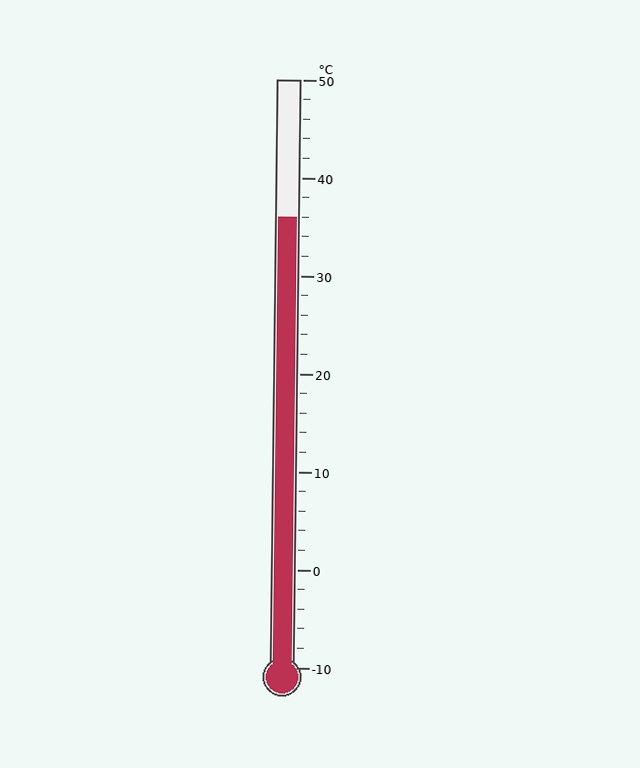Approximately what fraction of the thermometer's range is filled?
The thermometer is filled to approximately 75% of its range.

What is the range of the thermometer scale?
The thermometer scale ranges from -10°C to 50°C.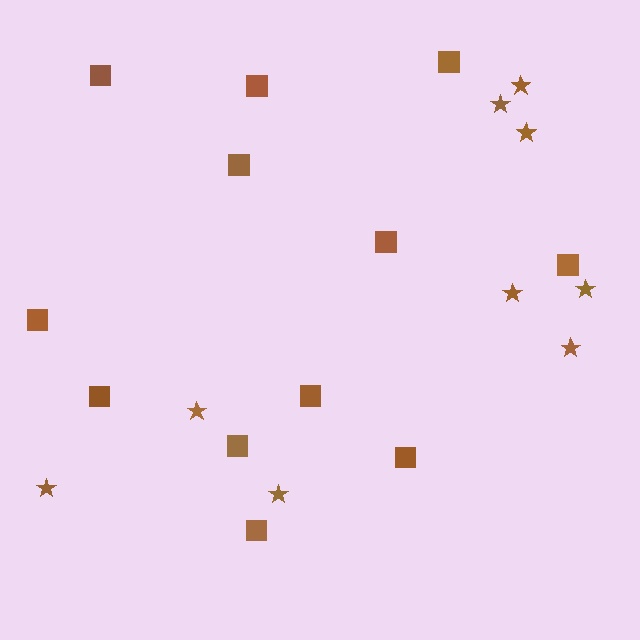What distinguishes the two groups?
There are 2 groups: one group of squares (12) and one group of stars (9).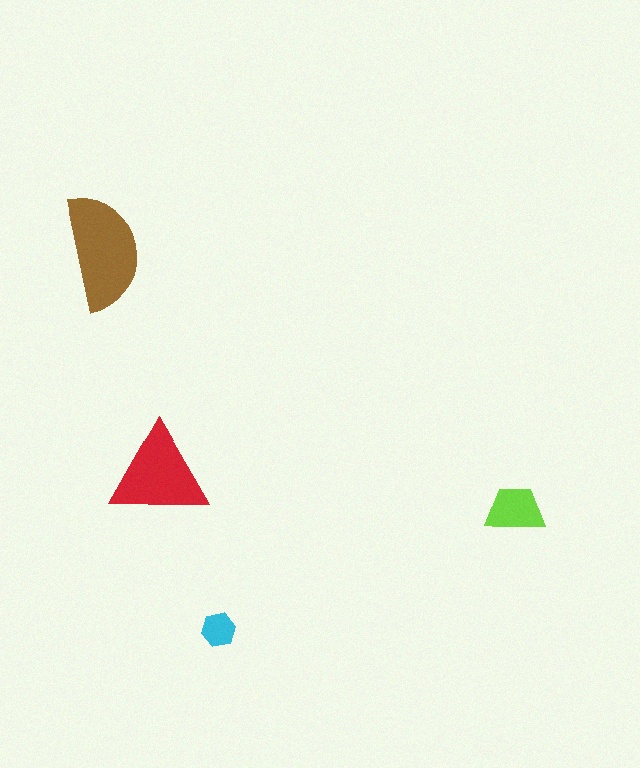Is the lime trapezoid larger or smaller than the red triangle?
Smaller.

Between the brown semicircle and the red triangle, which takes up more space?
The brown semicircle.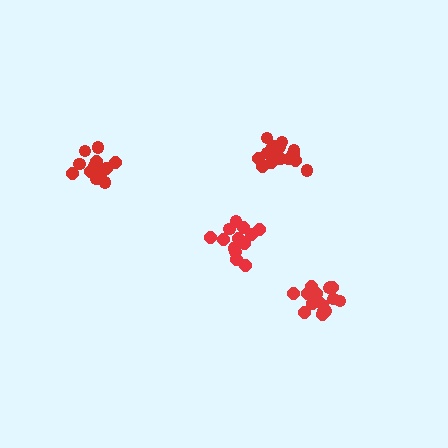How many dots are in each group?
Group 1: 19 dots, Group 2: 14 dots, Group 3: 19 dots, Group 4: 15 dots (67 total).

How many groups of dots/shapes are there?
There are 4 groups.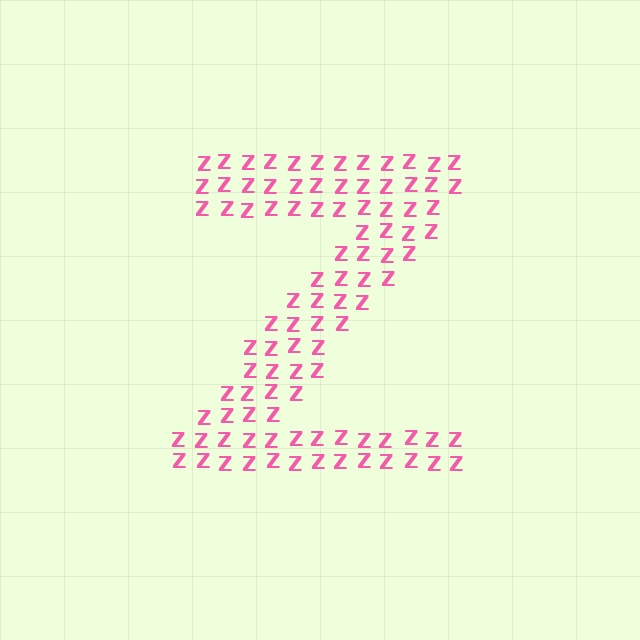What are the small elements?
The small elements are letter Z's.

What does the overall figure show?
The overall figure shows the letter Z.